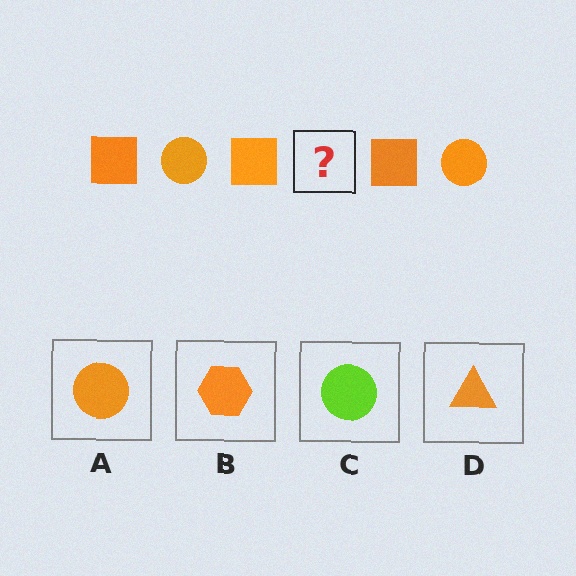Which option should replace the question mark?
Option A.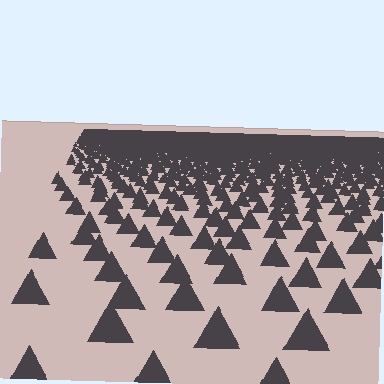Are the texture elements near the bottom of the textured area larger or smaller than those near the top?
Larger. Near the bottom, elements are closer to the viewer and appear at a bigger on-screen size.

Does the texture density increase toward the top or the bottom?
Density increases toward the top.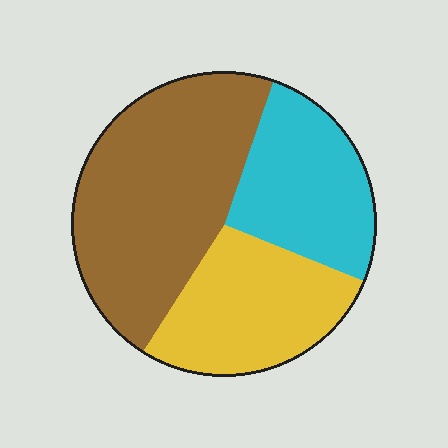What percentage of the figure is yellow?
Yellow covers roughly 30% of the figure.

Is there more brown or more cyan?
Brown.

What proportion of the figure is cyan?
Cyan takes up between a sixth and a third of the figure.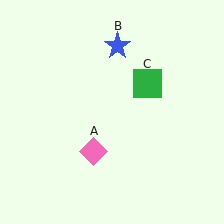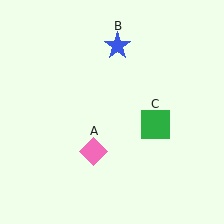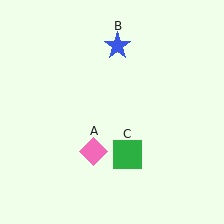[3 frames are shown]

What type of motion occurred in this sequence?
The green square (object C) rotated clockwise around the center of the scene.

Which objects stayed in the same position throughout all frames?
Pink diamond (object A) and blue star (object B) remained stationary.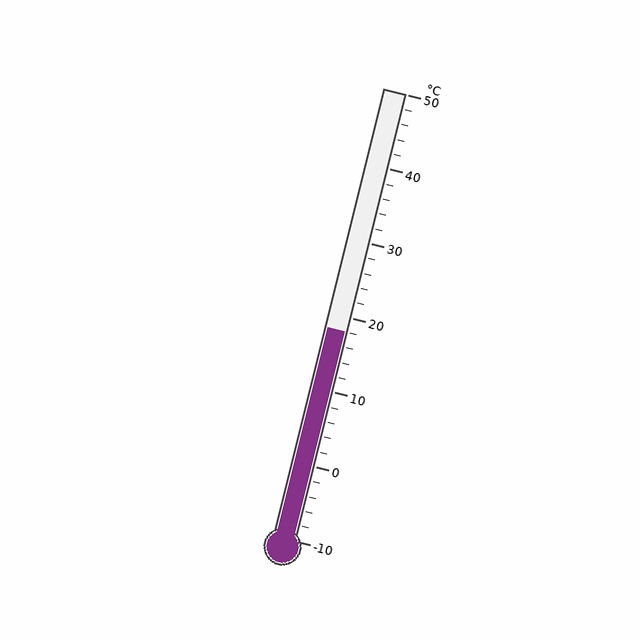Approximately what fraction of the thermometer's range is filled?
The thermometer is filled to approximately 45% of its range.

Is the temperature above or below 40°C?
The temperature is below 40°C.